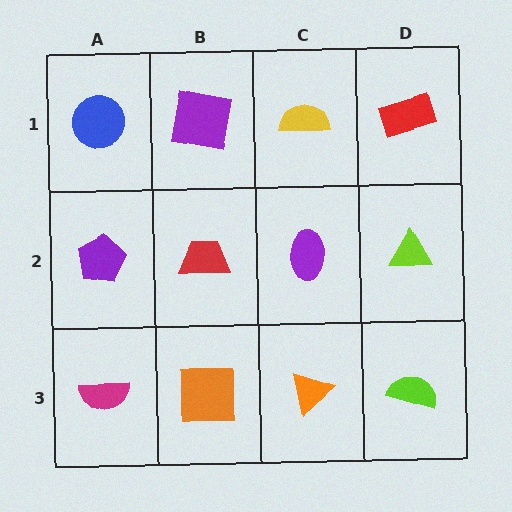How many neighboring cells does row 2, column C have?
4.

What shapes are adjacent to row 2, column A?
A blue circle (row 1, column A), a magenta semicircle (row 3, column A), a red trapezoid (row 2, column B).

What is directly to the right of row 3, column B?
An orange triangle.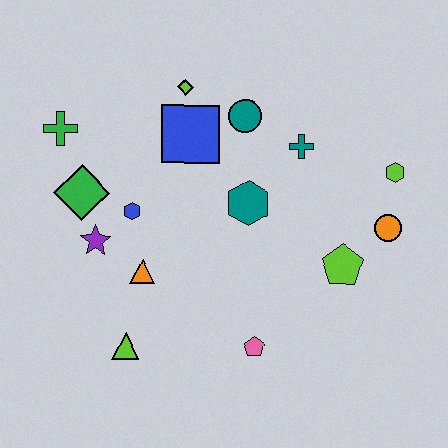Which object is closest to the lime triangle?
The orange triangle is closest to the lime triangle.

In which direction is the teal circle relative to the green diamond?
The teal circle is to the right of the green diamond.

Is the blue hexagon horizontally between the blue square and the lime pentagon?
No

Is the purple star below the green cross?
Yes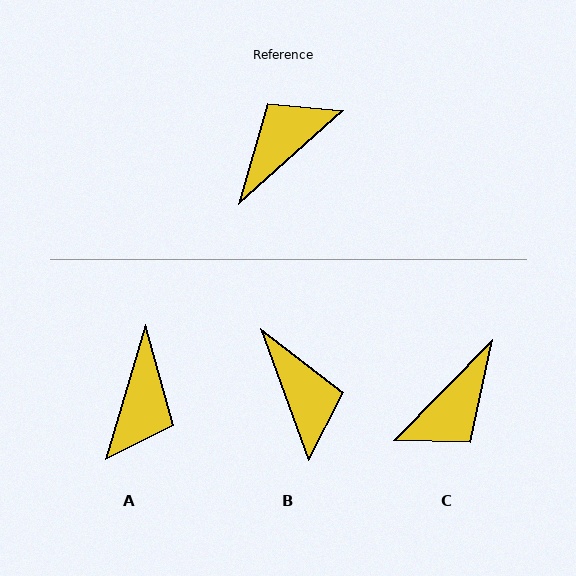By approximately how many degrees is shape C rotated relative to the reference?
Approximately 176 degrees clockwise.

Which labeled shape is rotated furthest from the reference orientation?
C, about 176 degrees away.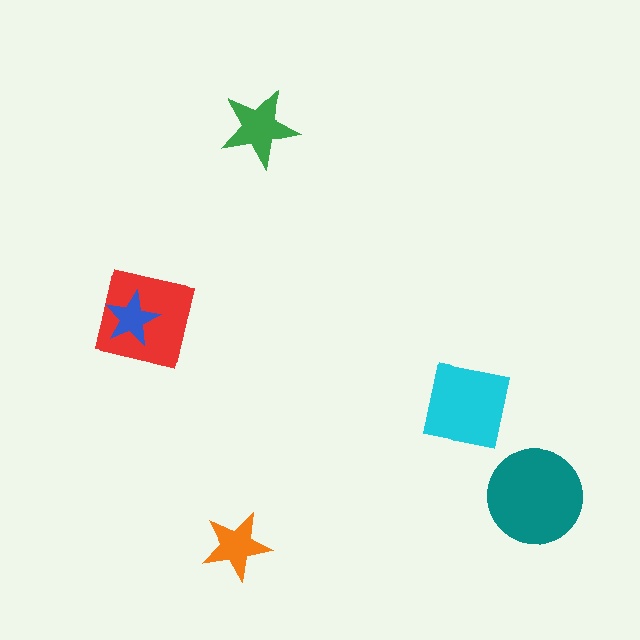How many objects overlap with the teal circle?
0 objects overlap with the teal circle.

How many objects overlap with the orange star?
0 objects overlap with the orange star.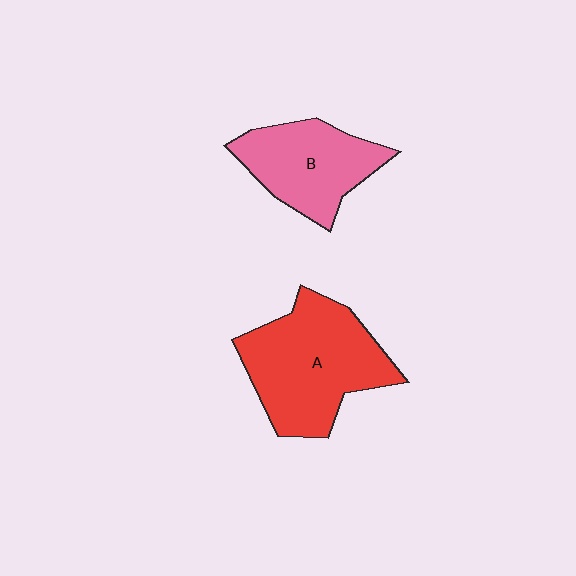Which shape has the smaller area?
Shape B (pink).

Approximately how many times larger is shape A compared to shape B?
Approximately 1.4 times.